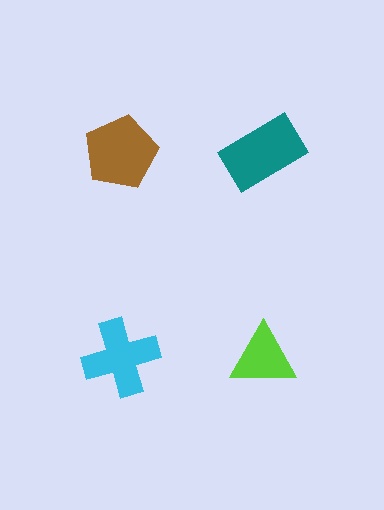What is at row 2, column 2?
A lime triangle.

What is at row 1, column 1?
A brown pentagon.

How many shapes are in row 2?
2 shapes.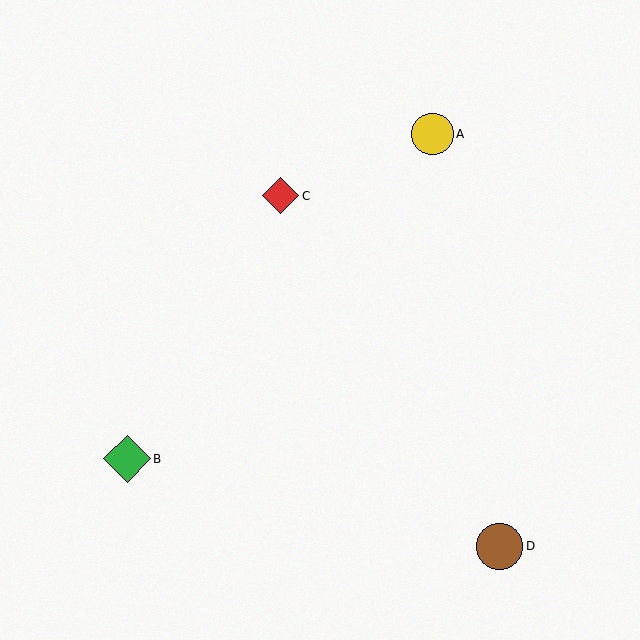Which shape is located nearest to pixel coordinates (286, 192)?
The red diamond (labeled C) at (281, 196) is nearest to that location.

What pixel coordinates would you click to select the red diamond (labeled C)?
Click at (281, 196) to select the red diamond C.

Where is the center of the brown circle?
The center of the brown circle is at (499, 546).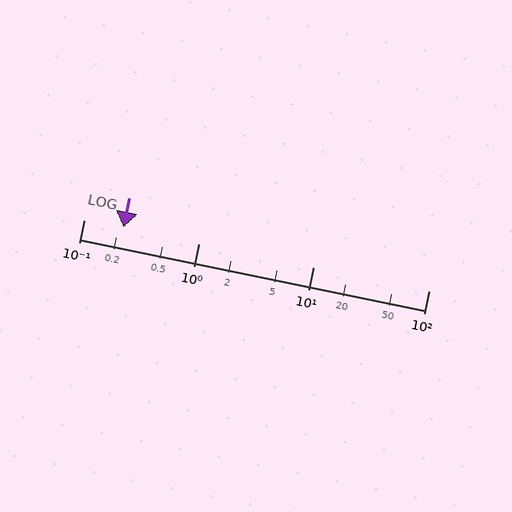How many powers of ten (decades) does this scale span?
The scale spans 3 decades, from 0.1 to 100.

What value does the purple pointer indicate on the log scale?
The pointer indicates approximately 0.22.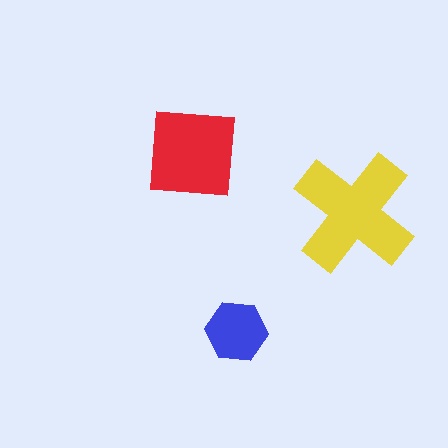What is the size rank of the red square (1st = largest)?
2nd.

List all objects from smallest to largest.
The blue hexagon, the red square, the yellow cross.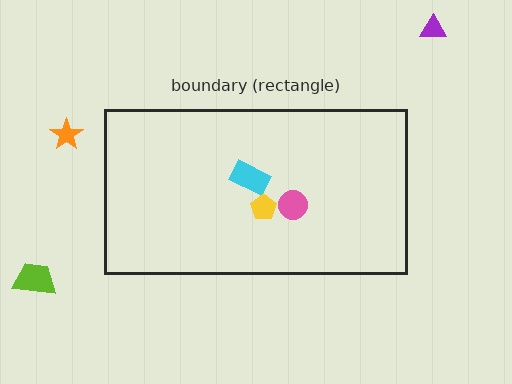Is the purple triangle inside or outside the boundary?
Outside.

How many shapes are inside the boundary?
3 inside, 3 outside.